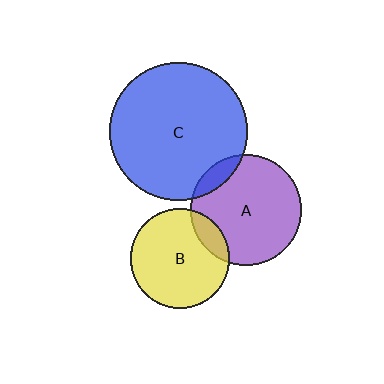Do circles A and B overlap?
Yes.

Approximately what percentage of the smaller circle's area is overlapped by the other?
Approximately 15%.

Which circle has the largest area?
Circle C (blue).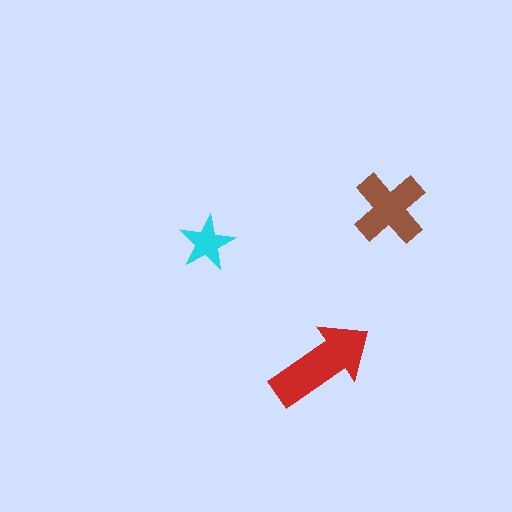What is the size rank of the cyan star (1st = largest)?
3rd.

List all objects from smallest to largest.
The cyan star, the brown cross, the red arrow.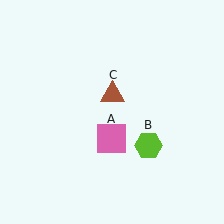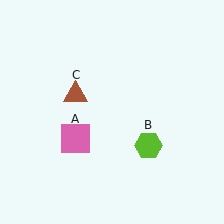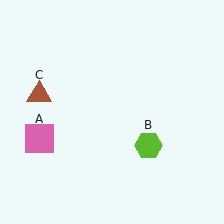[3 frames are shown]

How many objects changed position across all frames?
2 objects changed position: pink square (object A), brown triangle (object C).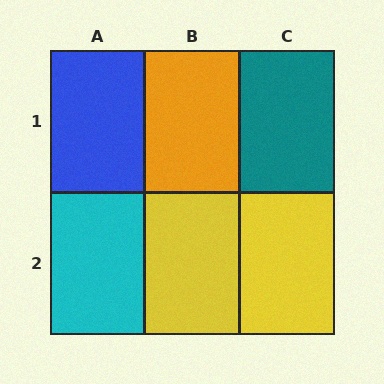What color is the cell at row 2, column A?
Cyan.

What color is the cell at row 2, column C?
Yellow.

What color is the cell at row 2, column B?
Yellow.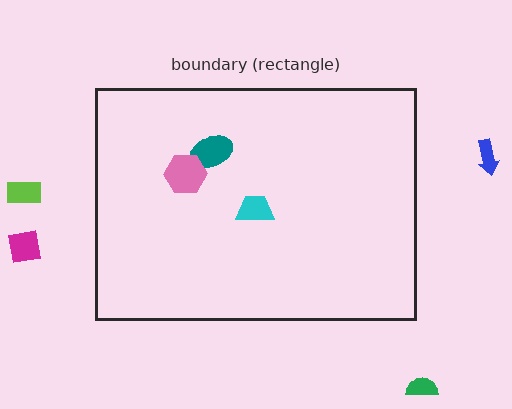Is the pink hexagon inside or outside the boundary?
Inside.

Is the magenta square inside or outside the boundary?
Outside.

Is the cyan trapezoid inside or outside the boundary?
Inside.